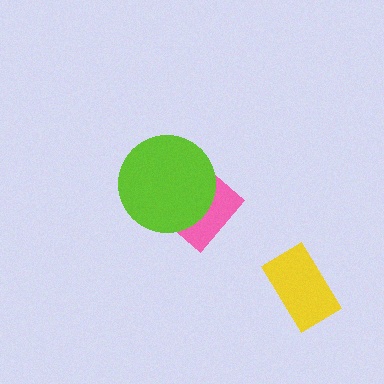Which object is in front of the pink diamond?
The lime circle is in front of the pink diamond.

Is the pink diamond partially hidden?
Yes, it is partially covered by another shape.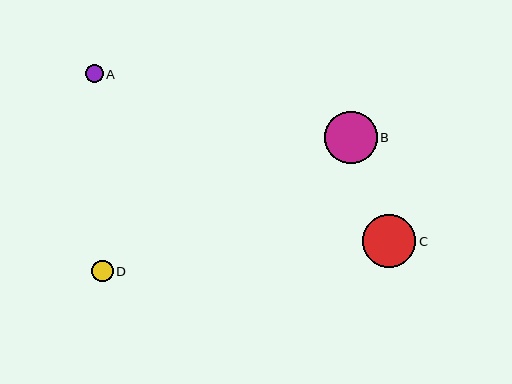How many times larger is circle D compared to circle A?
Circle D is approximately 1.2 times the size of circle A.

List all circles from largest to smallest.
From largest to smallest: C, B, D, A.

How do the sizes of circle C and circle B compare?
Circle C and circle B are approximately the same size.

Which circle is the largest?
Circle C is the largest with a size of approximately 53 pixels.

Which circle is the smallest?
Circle A is the smallest with a size of approximately 18 pixels.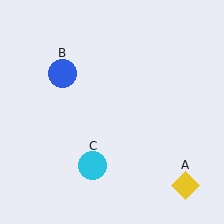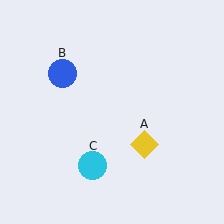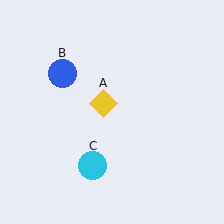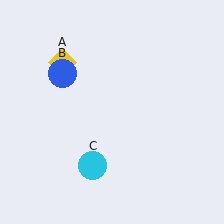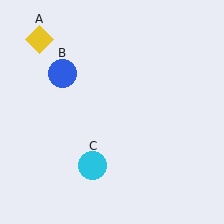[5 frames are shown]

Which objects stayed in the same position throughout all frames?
Blue circle (object B) and cyan circle (object C) remained stationary.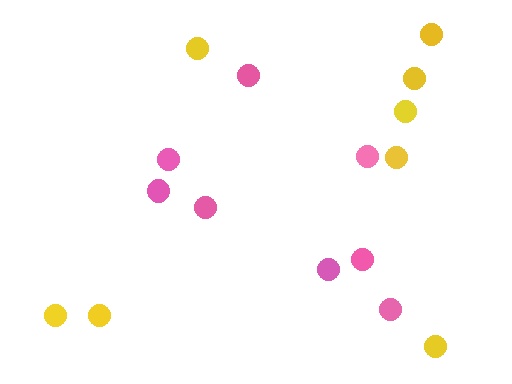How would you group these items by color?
There are 2 groups: one group of pink circles (8) and one group of yellow circles (8).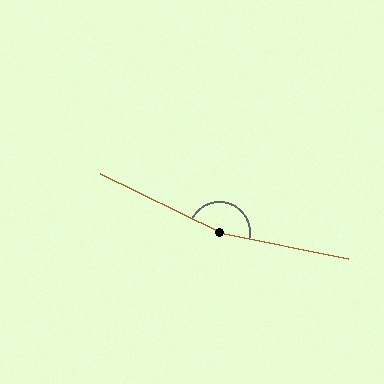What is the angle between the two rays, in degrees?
Approximately 165 degrees.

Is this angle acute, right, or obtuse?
It is obtuse.